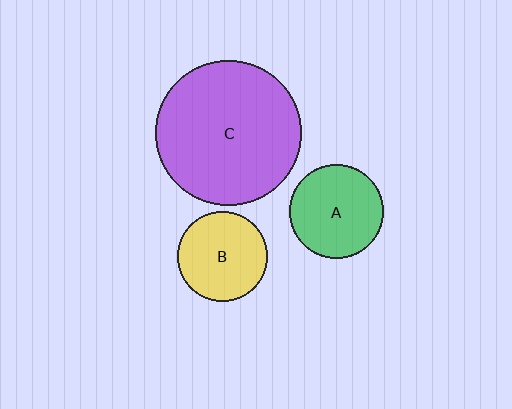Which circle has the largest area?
Circle C (purple).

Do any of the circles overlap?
No, none of the circles overlap.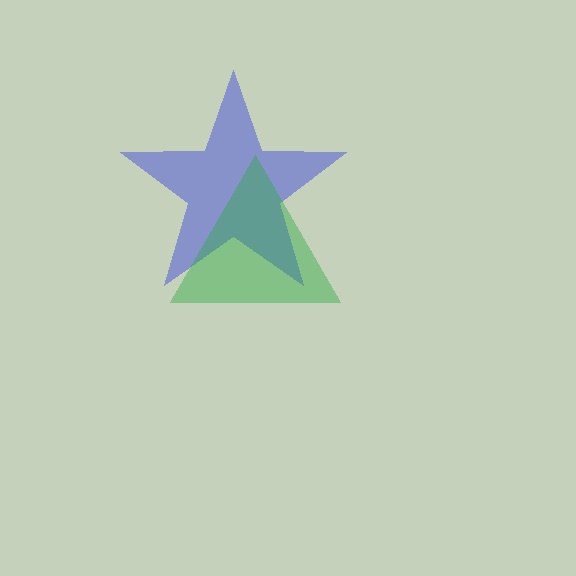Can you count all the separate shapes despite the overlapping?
Yes, there are 2 separate shapes.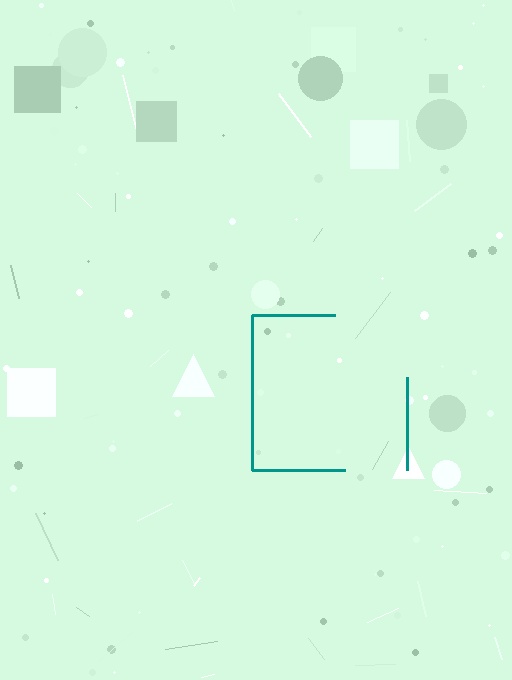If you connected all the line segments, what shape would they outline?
They would outline a square.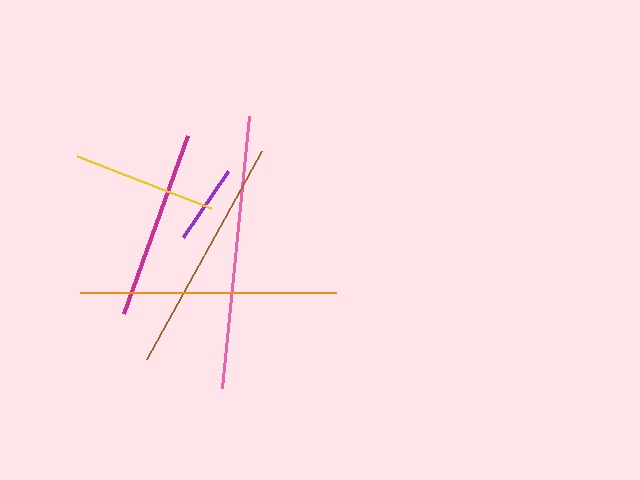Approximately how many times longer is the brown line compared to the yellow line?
The brown line is approximately 1.7 times the length of the yellow line.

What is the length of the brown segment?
The brown segment is approximately 237 pixels long.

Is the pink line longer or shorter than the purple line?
The pink line is longer than the purple line.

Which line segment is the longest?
The pink line is the longest at approximately 273 pixels.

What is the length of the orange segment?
The orange segment is approximately 256 pixels long.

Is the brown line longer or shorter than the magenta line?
The brown line is longer than the magenta line.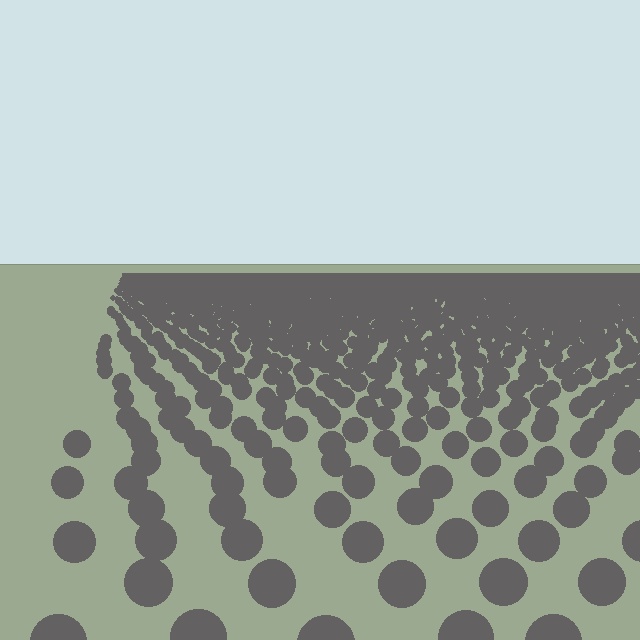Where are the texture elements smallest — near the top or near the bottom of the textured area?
Near the top.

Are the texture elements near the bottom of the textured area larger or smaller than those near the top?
Larger. Near the bottom, elements are closer to the viewer and appear at a bigger on-screen size.